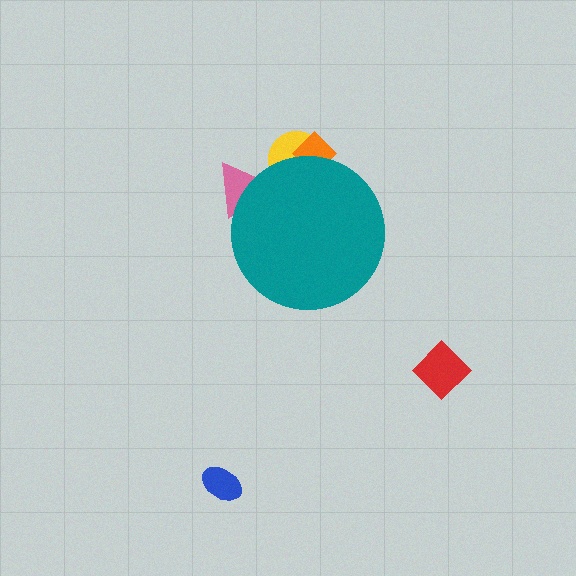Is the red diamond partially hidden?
No, the red diamond is fully visible.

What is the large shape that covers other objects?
A teal circle.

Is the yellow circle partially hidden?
Yes, the yellow circle is partially hidden behind the teal circle.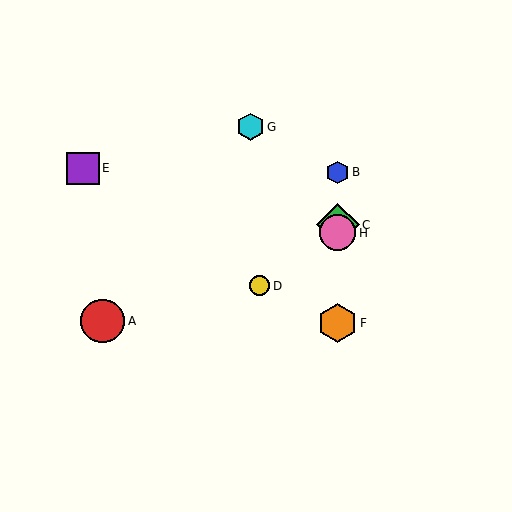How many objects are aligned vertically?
4 objects (B, C, F, H) are aligned vertically.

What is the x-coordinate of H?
Object H is at x≈338.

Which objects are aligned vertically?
Objects B, C, F, H are aligned vertically.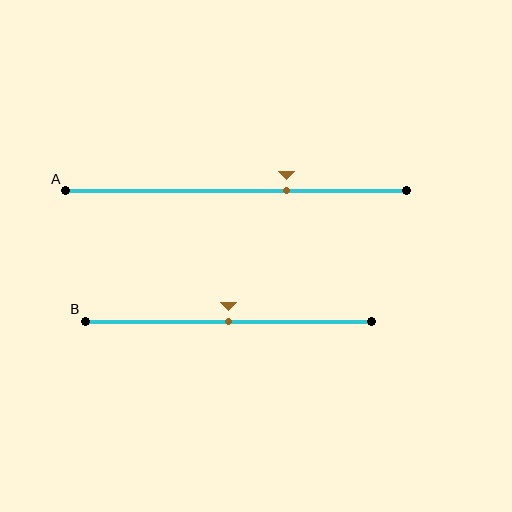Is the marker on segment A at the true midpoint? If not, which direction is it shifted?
No, the marker on segment A is shifted to the right by about 15% of the segment length.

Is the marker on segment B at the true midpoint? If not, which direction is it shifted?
Yes, the marker on segment B is at the true midpoint.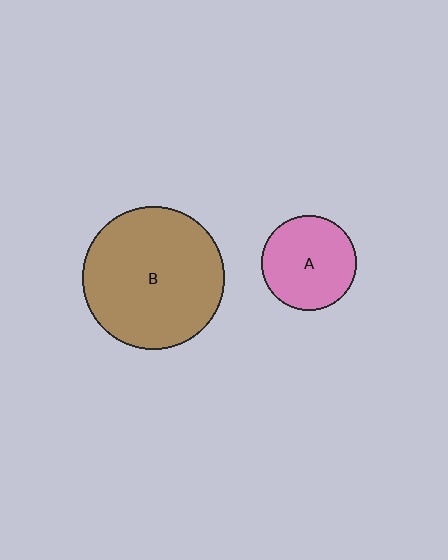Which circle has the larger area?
Circle B (brown).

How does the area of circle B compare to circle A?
Approximately 2.2 times.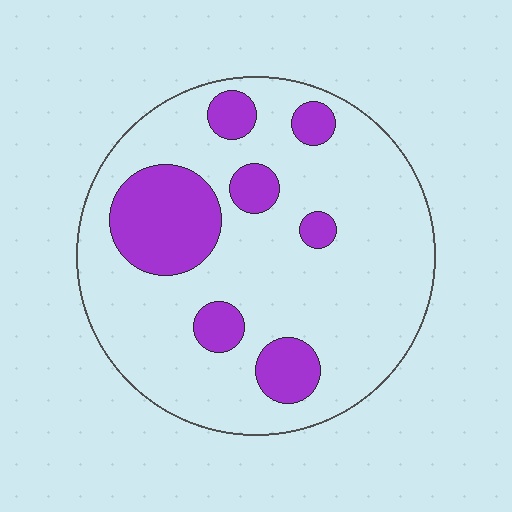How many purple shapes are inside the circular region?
7.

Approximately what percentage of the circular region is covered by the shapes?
Approximately 20%.